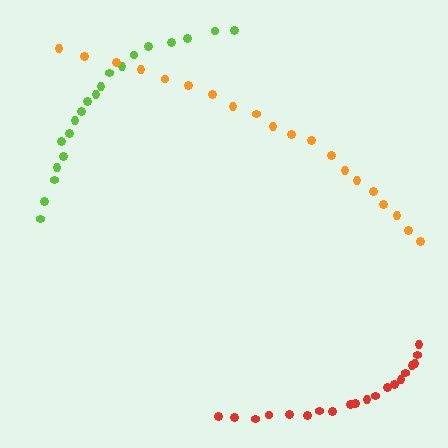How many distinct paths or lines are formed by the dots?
There are 3 distinct paths.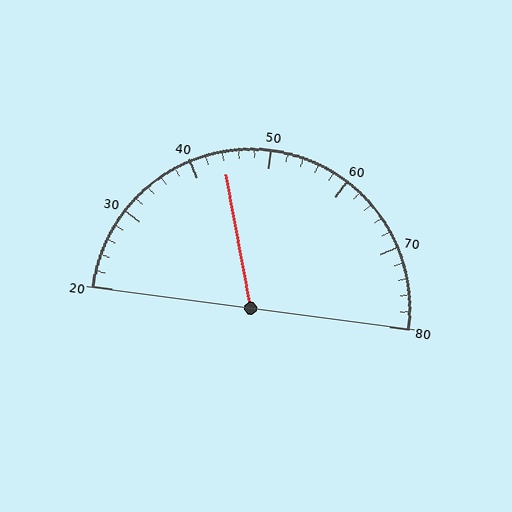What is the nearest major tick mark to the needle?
The nearest major tick mark is 40.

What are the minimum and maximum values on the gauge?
The gauge ranges from 20 to 80.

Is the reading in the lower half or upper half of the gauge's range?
The reading is in the lower half of the range (20 to 80).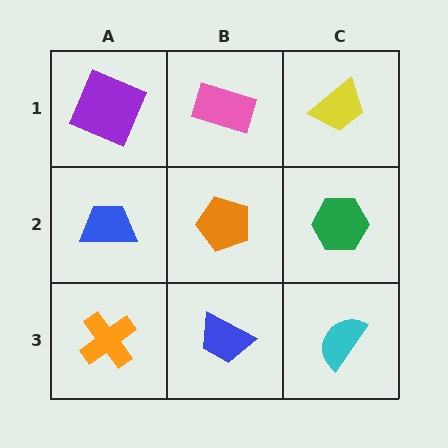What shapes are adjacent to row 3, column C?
A green hexagon (row 2, column C), a blue trapezoid (row 3, column B).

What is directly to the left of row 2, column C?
An orange pentagon.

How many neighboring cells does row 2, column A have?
3.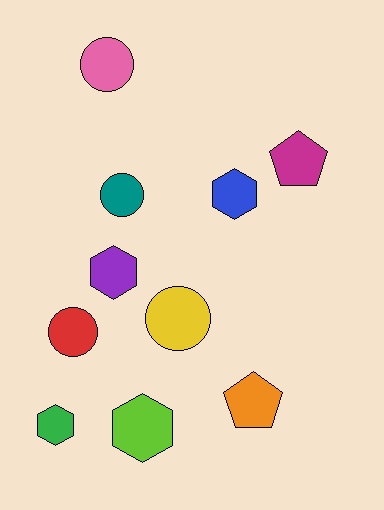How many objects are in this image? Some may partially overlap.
There are 10 objects.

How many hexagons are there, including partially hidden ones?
There are 4 hexagons.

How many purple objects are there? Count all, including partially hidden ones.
There is 1 purple object.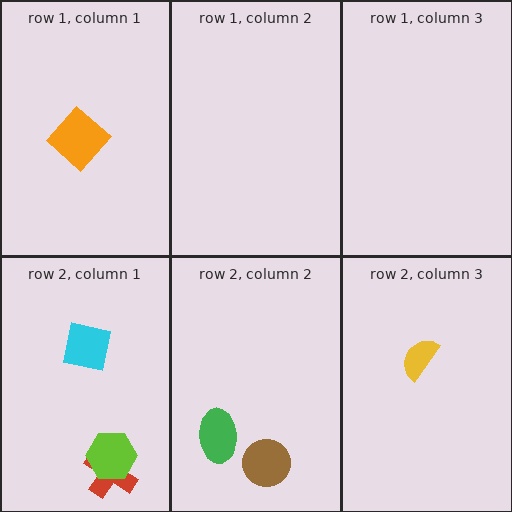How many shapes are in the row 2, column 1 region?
3.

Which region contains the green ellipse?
The row 2, column 2 region.